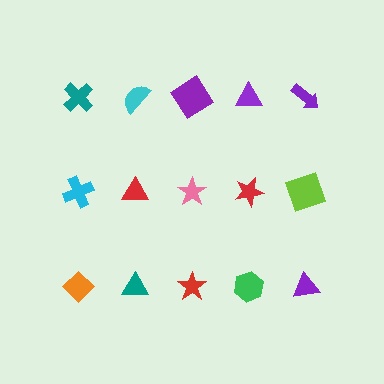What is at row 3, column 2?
A teal triangle.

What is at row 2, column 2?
A red triangle.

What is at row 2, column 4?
A red star.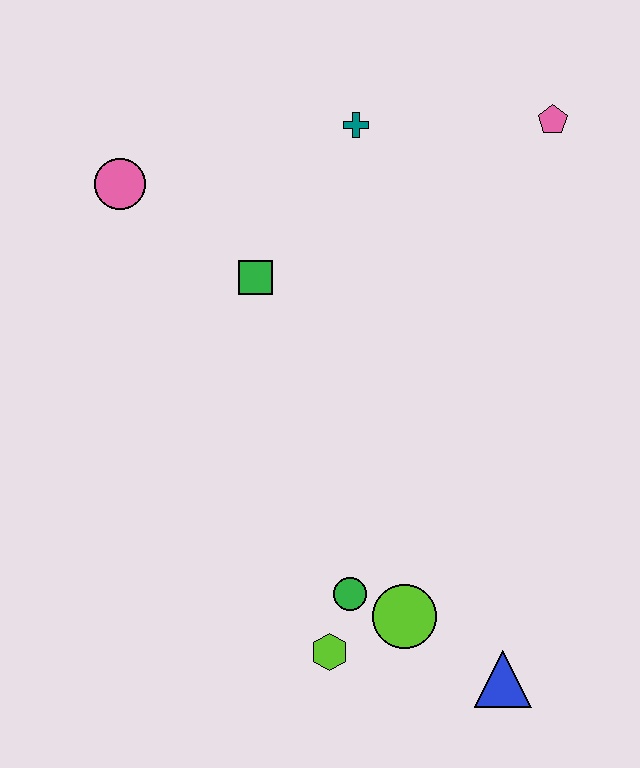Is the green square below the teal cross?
Yes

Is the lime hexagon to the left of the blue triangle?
Yes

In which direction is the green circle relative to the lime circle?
The green circle is to the left of the lime circle.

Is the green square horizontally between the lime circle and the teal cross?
No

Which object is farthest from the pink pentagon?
The lime hexagon is farthest from the pink pentagon.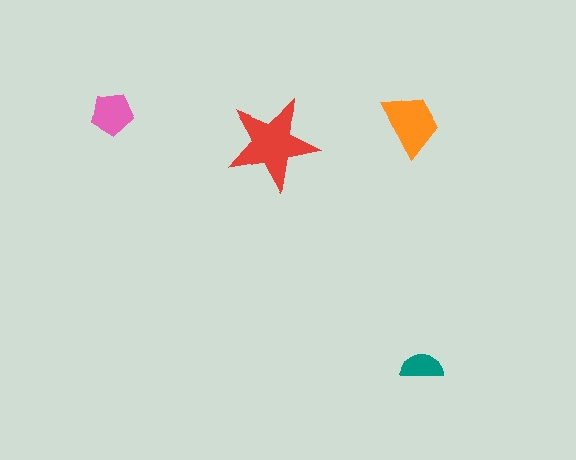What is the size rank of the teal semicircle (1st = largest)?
4th.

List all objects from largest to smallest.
The red star, the orange trapezoid, the pink pentagon, the teal semicircle.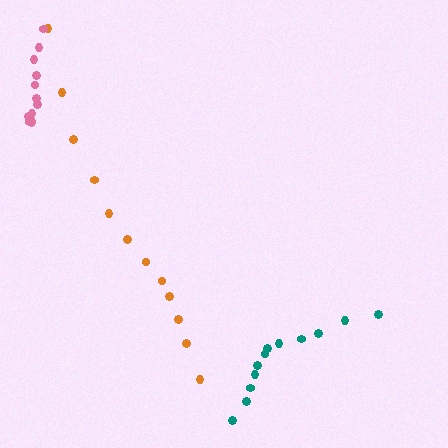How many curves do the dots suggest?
There are 3 distinct paths.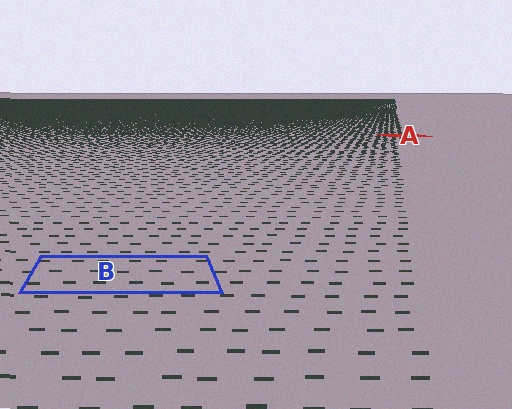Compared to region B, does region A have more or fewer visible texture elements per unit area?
Region A has more texture elements per unit area — they are packed more densely because it is farther away.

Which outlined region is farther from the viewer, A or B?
Region A is farther from the viewer — the texture elements inside it appear smaller and more densely packed.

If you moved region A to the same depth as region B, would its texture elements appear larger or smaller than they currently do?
They would appear larger. At a closer depth, the same texture elements are projected at a bigger on-screen size.